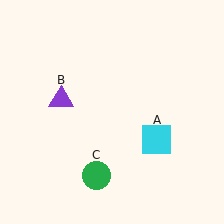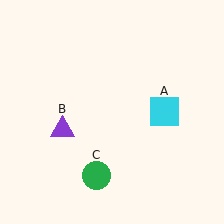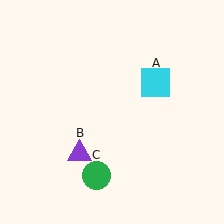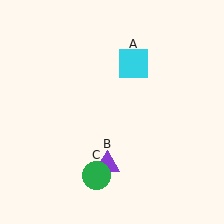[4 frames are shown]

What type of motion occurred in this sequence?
The cyan square (object A), purple triangle (object B) rotated counterclockwise around the center of the scene.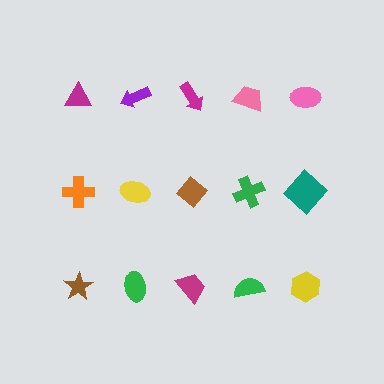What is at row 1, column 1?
A magenta triangle.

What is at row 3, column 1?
A brown star.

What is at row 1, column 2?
A purple arrow.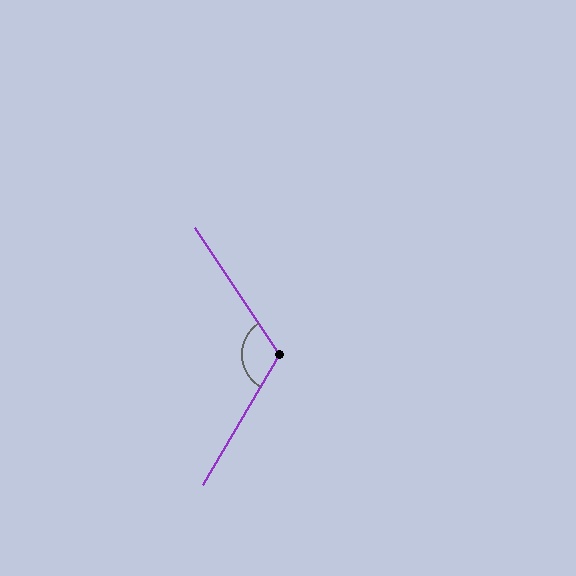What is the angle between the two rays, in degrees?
Approximately 116 degrees.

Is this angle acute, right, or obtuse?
It is obtuse.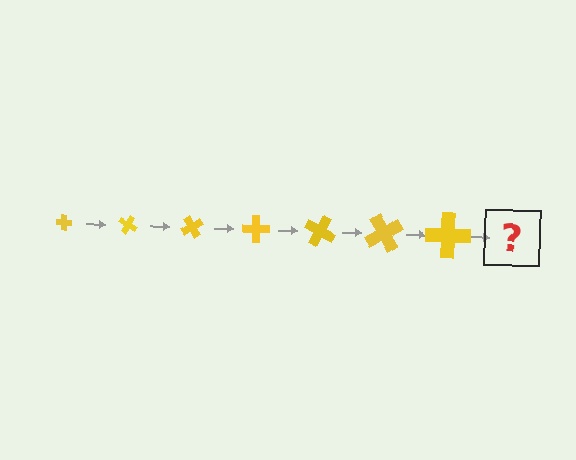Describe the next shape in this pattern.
It should be a cross, larger than the previous one and rotated 210 degrees from the start.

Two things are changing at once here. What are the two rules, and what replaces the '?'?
The two rules are that the cross grows larger each step and it rotates 30 degrees each step. The '?' should be a cross, larger than the previous one and rotated 210 degrees from the start.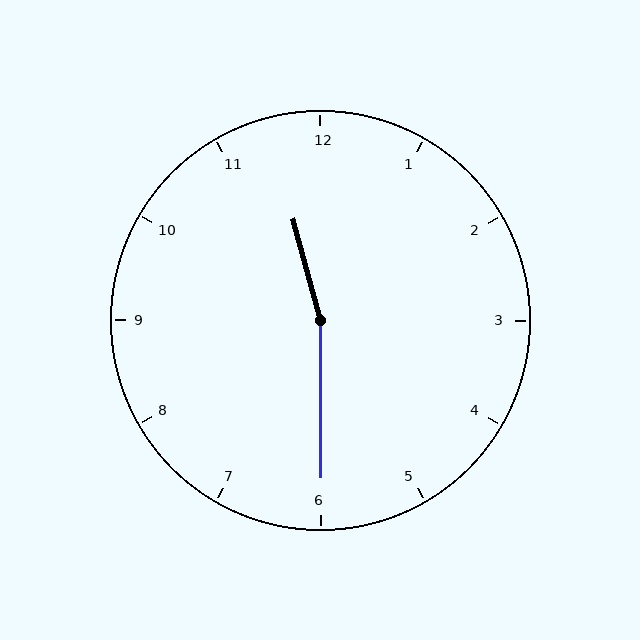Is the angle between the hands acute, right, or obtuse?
It is obtuse.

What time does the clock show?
11:30.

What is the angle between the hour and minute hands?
Approximately 165 degrees.